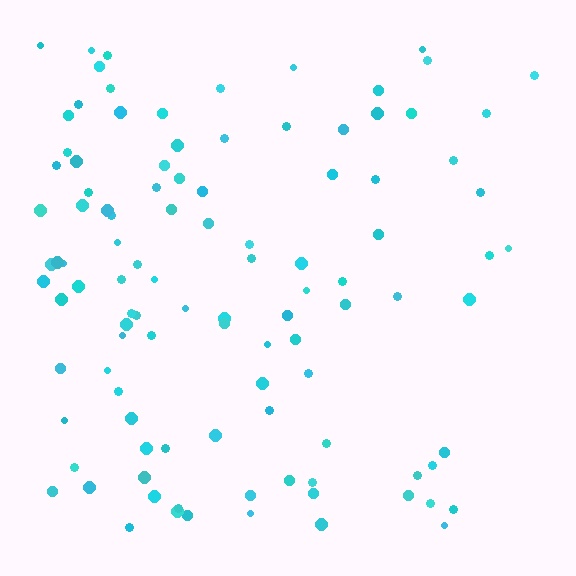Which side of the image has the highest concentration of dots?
The left.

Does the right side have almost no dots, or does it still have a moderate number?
Still a moderate number, just noticeably fewer than the left.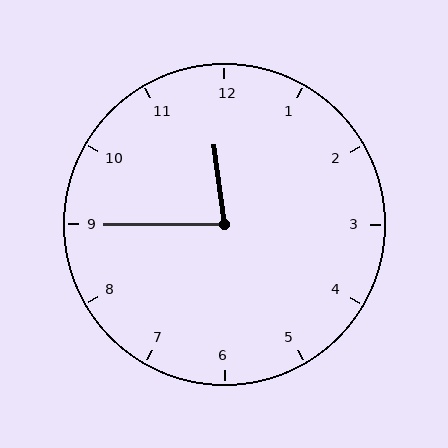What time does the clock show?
11:45.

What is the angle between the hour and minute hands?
Approximately 82 degrees.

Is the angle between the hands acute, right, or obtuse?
It is acute.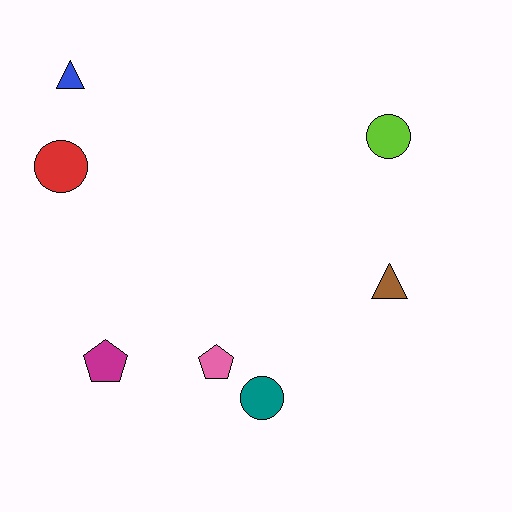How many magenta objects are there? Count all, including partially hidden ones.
There is 1 magenta object.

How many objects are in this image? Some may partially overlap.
There are 7 objects.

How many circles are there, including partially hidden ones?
There are 3 circles.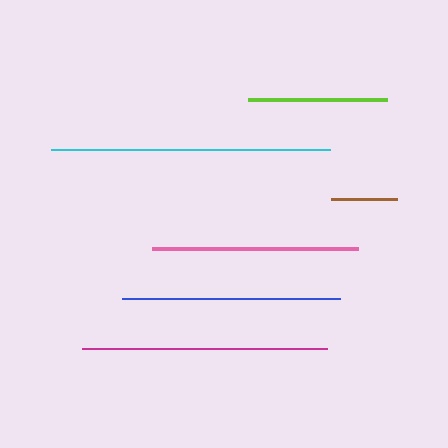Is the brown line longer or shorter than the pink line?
The pink line is longer than the brown line.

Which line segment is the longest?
The cyan line is the longest at approximately 279 pixels.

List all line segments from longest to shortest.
From longest to shortest: cyan, magenta, blue, pink, lime, brown.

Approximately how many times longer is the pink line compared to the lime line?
The pink line is approximately 1.5 times the length of the lime line.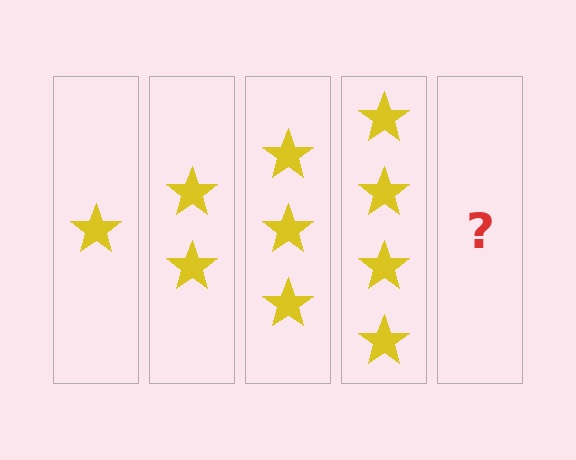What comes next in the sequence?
The next element should be 5 stars.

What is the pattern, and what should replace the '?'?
The pattern is that each step adds one more star. The '?' should be 5 stars.